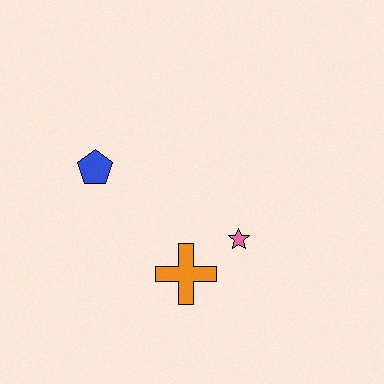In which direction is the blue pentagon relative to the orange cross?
The blue pentagon is above the orange cross.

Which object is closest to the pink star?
The orange cross is closest to the pink star.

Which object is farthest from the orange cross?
The blue pentagon is farthest from the orange cross.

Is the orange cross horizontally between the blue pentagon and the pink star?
Yes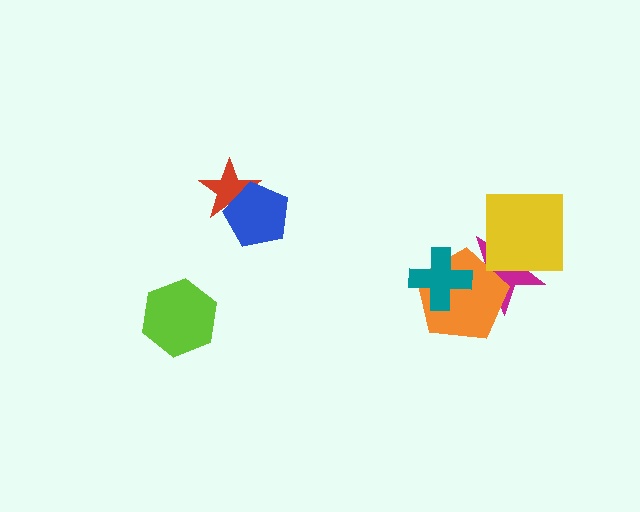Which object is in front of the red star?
The blue pentagon is in front of the red star.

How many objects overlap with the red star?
1 object overlaps with the red star.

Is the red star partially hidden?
Yes, it is partially covered by another shape.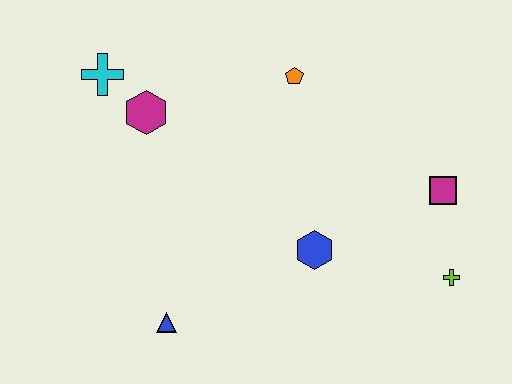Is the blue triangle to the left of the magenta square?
Yes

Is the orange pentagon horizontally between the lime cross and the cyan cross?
Yes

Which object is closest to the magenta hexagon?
The cyan cross is closest to the magenta hexagon.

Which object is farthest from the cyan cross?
The lime cross is farthest from the cyan cross.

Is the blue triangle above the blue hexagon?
No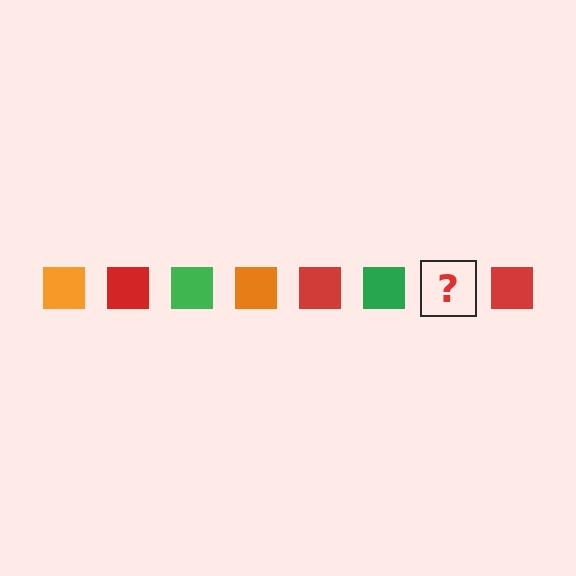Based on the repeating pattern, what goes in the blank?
The blank should be an orange square.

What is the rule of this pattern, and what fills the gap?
The rule is that the pattern cycles through orange, red, green squares. The gap should be filled with an orange square.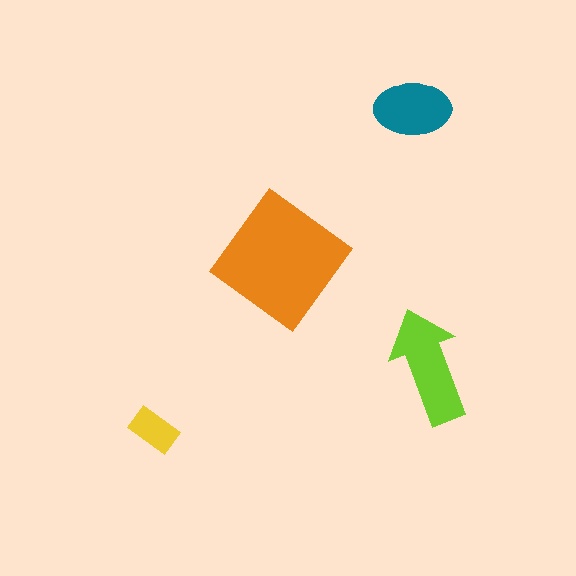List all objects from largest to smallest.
The orange diamond, the lime arrow, the teal ellipse, the yellow rectangle.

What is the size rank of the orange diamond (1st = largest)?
1st.